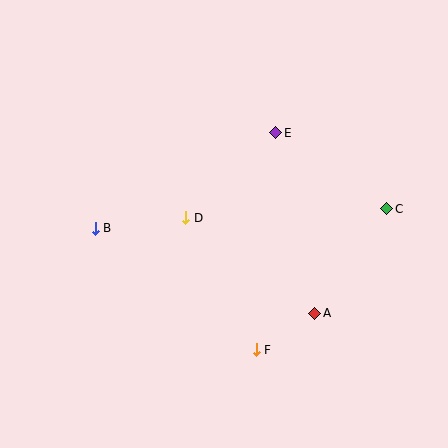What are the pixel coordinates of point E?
Point E is at (276, 133).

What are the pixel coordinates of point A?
Point A is at (315, 313).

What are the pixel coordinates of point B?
Point B is at (95, 228).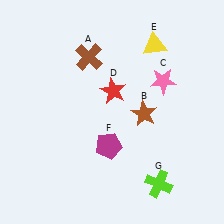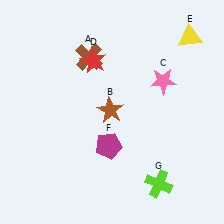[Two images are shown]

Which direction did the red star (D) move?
The red star (D) moved up.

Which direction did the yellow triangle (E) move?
The yellow triangle (E) moved right.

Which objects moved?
The objects that moved are: the brown star (B), the red star (D), the yellow triangle (E).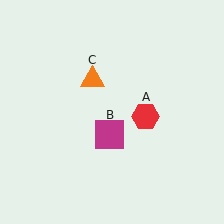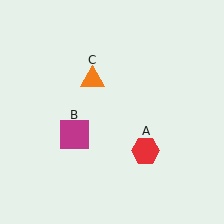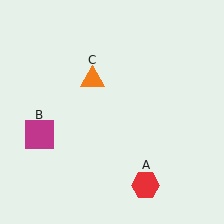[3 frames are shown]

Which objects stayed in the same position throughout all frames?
Orange triangle (object C) remained stationary.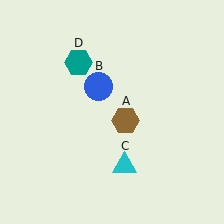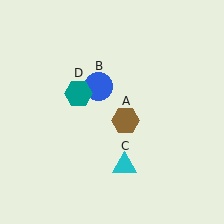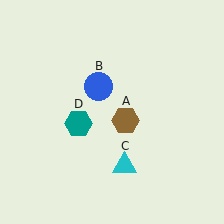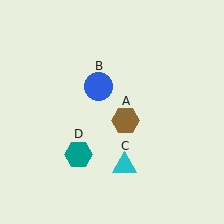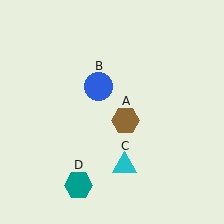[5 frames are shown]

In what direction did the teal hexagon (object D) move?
The teal hexagon (object D) moved down.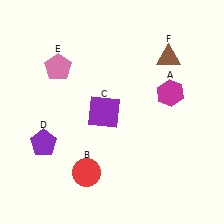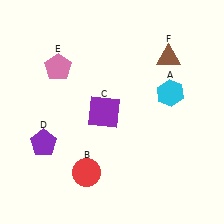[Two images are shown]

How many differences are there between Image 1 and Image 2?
There is 1 difference between the two images.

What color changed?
The hexagon (A) changed from magenta in Image 1 to cyan in Image 2.